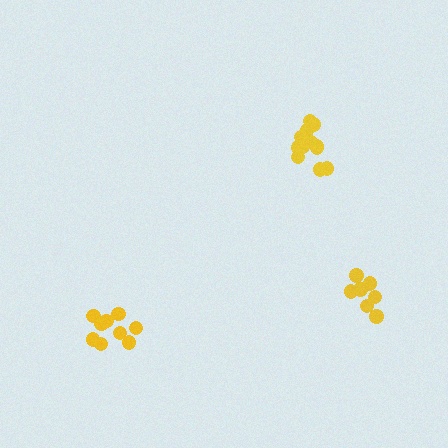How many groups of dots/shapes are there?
There are 3 groups.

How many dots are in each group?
Group 1: 9 dots, Group 2: 8 dots, Group 3: 12 dots (29 total).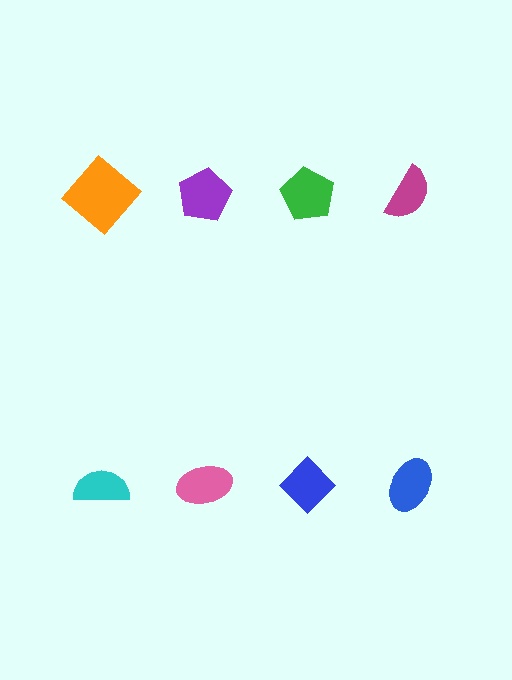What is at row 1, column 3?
A green pentagon.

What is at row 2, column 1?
A cyan semicircle.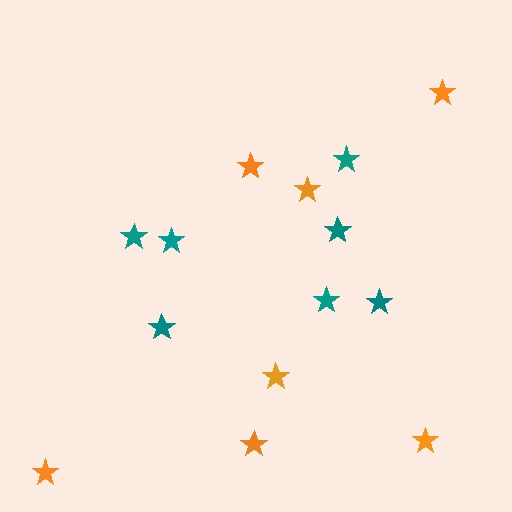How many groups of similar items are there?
There are 2 groups: one group of teal stars (7) and one group of orange stars (7).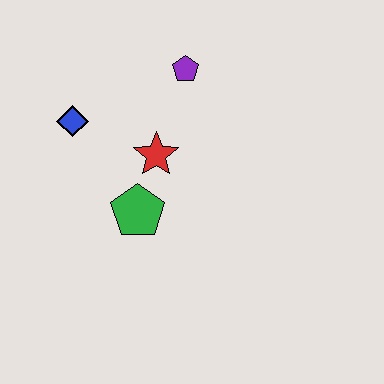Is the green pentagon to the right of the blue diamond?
Yes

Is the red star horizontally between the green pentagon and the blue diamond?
No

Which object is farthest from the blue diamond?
The purple pentagon is farthest from the blue diamond.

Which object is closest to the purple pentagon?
The red star is closest to the purple pentagon.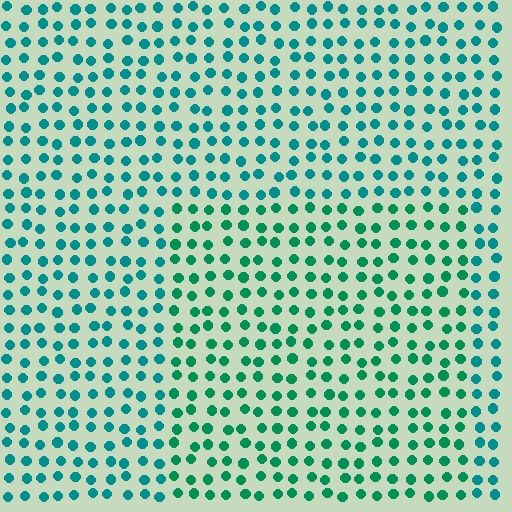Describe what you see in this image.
The image is filled with small teal elements in a uniform arrangement. A rectangle-shaped region is visible where the elements are tinted to a slightly different hue, forming a subtle color boundary.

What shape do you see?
I see a rectangle.